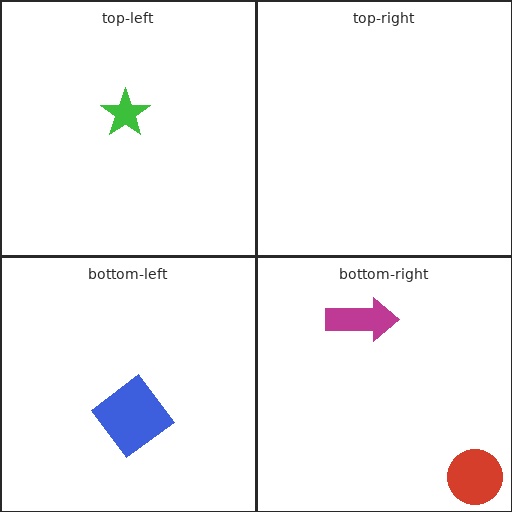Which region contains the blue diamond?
The bottom-left region.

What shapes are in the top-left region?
The green star.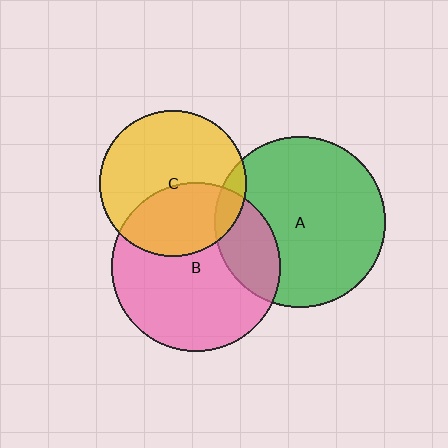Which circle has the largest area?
Circle A (green).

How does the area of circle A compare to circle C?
Approximately 1.4 times.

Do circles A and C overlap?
Yes.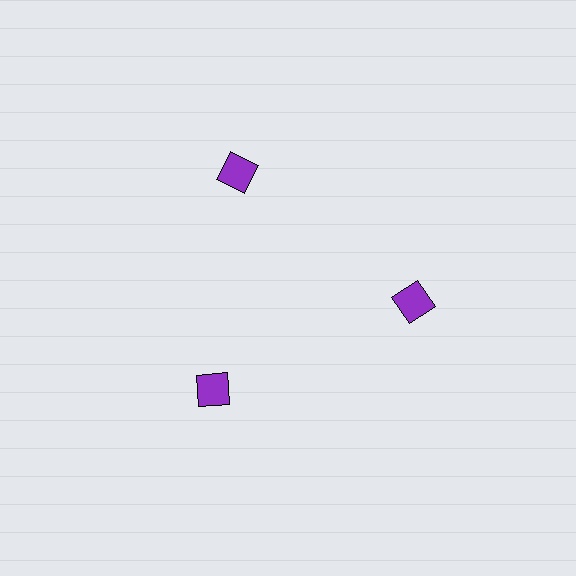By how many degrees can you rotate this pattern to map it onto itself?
The pattern maps onto itself every 120 degrees of rotation.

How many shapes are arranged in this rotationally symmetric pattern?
There are 3 shapes, arranged in 3 groups of 1.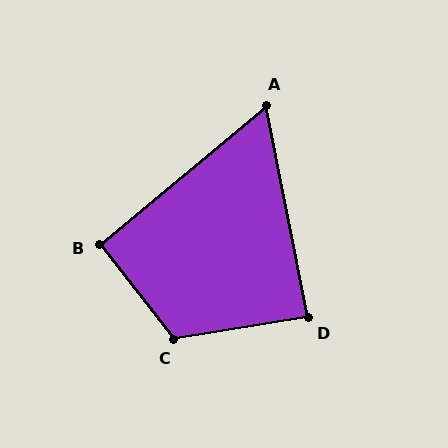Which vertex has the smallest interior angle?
A, at approximately 61 degrees.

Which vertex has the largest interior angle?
C, at approximately 119 degrees.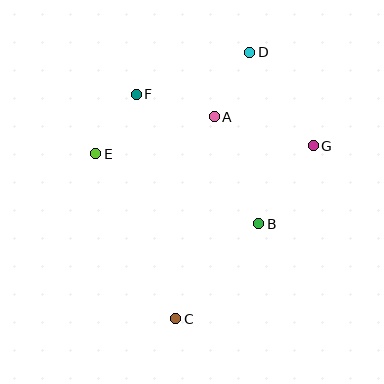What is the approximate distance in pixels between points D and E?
The distance between D and E is approximately 185 pixels.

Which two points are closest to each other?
Points E and F are closest to each other.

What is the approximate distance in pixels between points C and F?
The distance between C and F is approximately 228 pixels.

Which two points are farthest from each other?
Points C and D are farthest from each other.